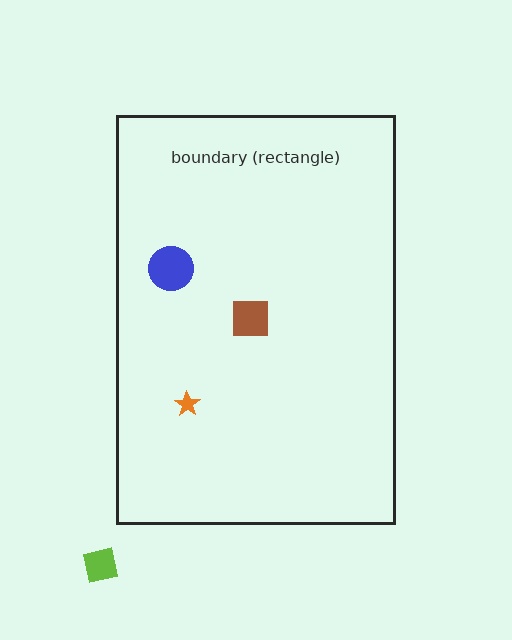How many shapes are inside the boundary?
3 inside, 1 outside.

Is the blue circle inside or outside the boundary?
Inside.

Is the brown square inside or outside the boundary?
Inside.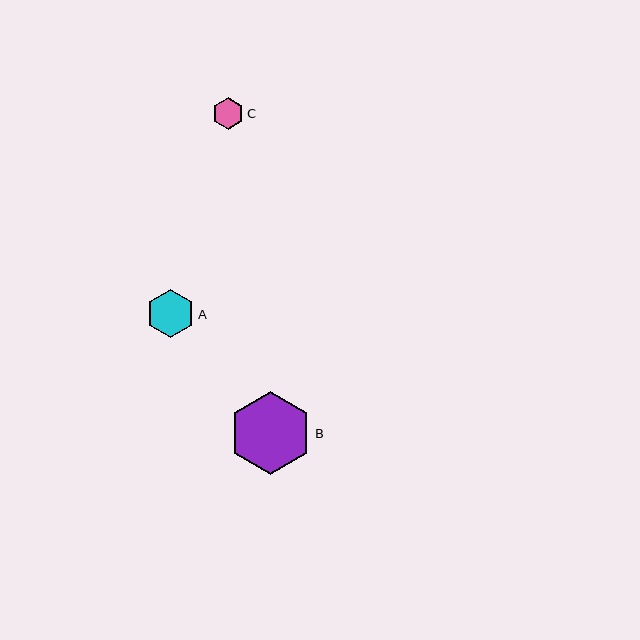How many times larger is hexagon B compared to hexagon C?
Hexagon B is approximately 2.6 times the size of hexagon C.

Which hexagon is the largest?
Hexagon B is the largest with a size of approximately 83 pixels.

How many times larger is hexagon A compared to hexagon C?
Hexagon A is approximately 1.5 times the size of hexagon C.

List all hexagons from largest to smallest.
From largest to smallest: B, A, C.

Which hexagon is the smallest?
Hexagon C is the smallest with a size of approximately 32 pixels.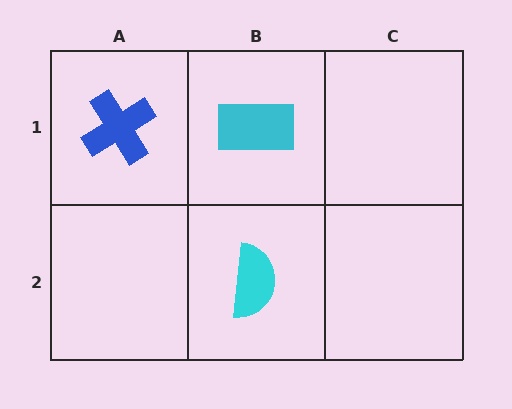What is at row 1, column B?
A cyan rectangle.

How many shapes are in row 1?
2 shapes.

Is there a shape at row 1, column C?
No, that cell is empty.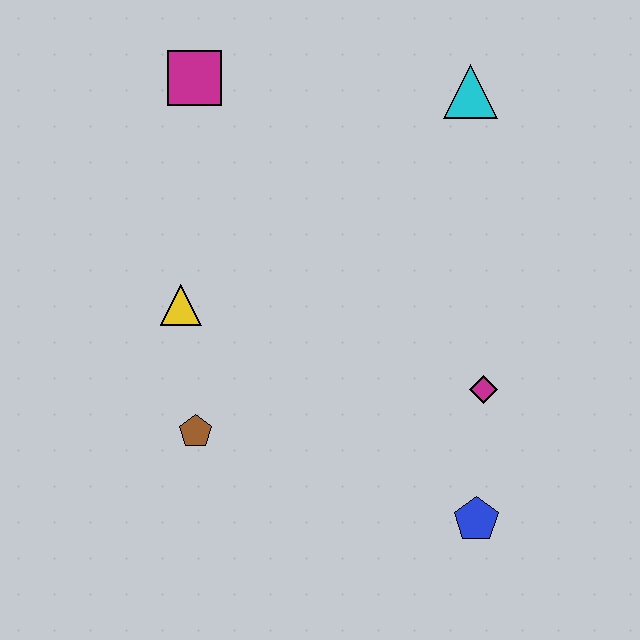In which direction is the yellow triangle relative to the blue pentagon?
The yellow triangle is to the left of the blue pentagon.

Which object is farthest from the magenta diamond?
The magenta square is farthest from the magenta diamond.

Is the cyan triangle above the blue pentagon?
Yes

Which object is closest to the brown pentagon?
The yellow triangle is closest to the brown pentagon.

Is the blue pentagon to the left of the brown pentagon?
No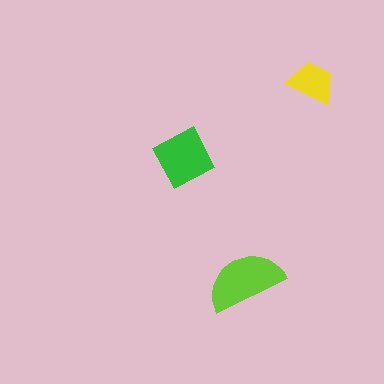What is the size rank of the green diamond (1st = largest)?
2nd.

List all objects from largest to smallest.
The lime semicircle, the green diamond, the yellow trapezoid.